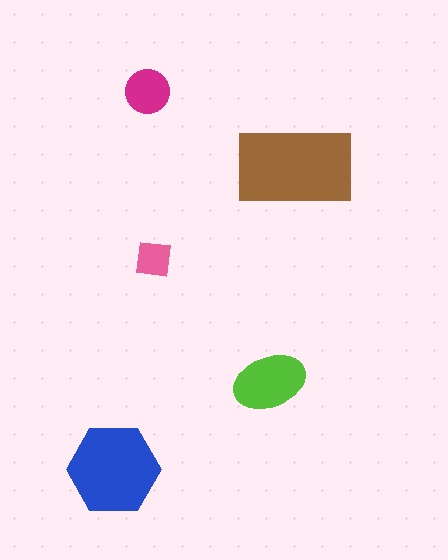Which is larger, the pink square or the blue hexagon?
The blue hexagon.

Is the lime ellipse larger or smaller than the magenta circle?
Larger.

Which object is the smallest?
The pink square.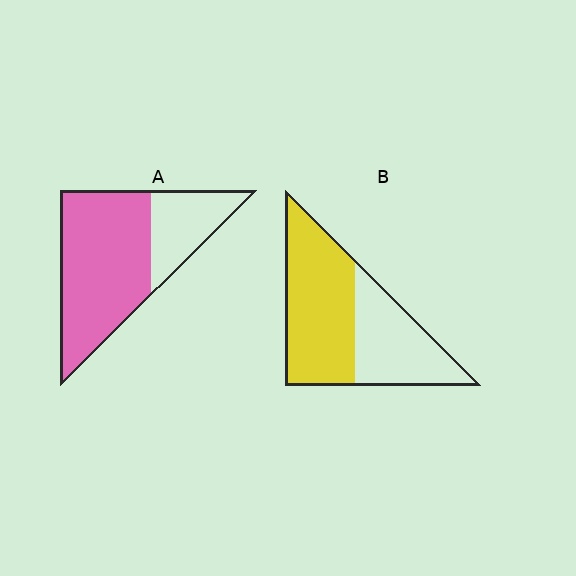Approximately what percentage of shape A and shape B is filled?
A is approximately 70% and B is approximately 60%.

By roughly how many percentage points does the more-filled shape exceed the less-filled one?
By roughly 10 percentage points (A over B).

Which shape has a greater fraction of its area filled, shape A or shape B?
Shape A.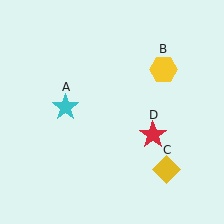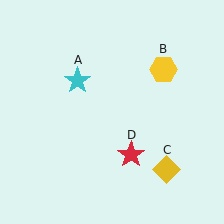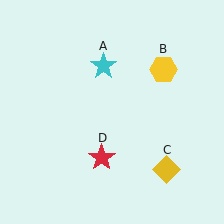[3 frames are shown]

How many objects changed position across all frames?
2 objects changed position: cyan star (object A), red star (object D).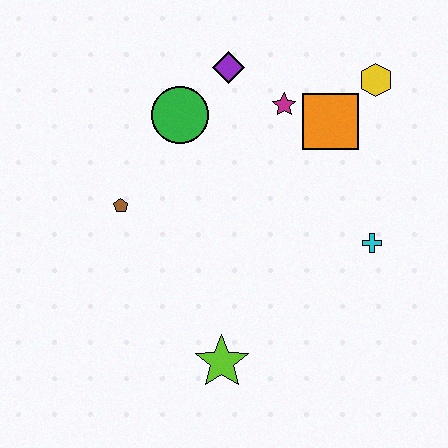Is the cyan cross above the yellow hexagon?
No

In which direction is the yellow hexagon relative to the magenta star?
The yellow hexagon is to the right of the magenta star.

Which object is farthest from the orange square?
The lime star is farthest from the orange square.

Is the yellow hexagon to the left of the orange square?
No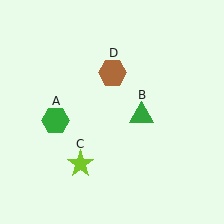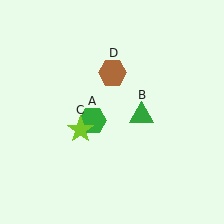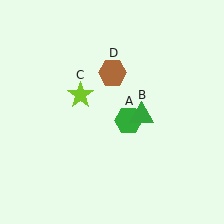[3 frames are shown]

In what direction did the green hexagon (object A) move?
The green hexagon (object A) moved right.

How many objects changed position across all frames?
2 objects changed position: green hexagon (object A), lime star (object C).